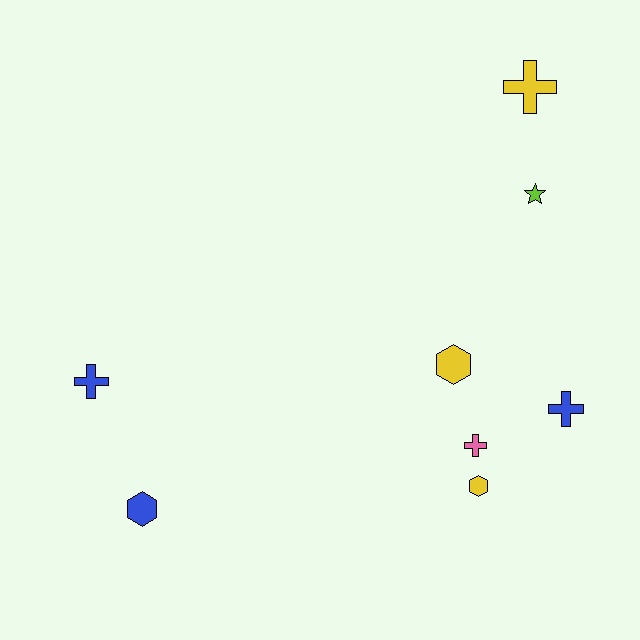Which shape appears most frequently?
Cross, with 4 objects.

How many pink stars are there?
There are no pink stars.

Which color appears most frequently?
Blue, with 3 objects.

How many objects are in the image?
There are 8 objects.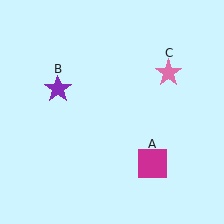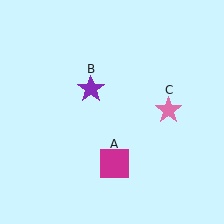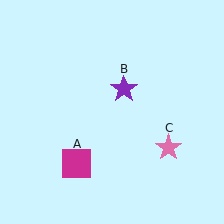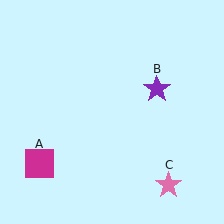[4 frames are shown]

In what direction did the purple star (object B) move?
The purple star (object B) moved right.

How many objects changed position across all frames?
3 objects changed position: magenta square (object A), purple star (object B), pink star (object C).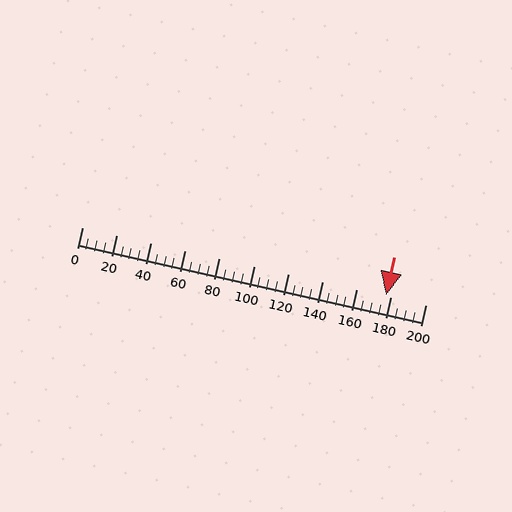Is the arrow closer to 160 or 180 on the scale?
The arrow is closer to 180.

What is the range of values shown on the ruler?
The ruler shows values from 0 to 200.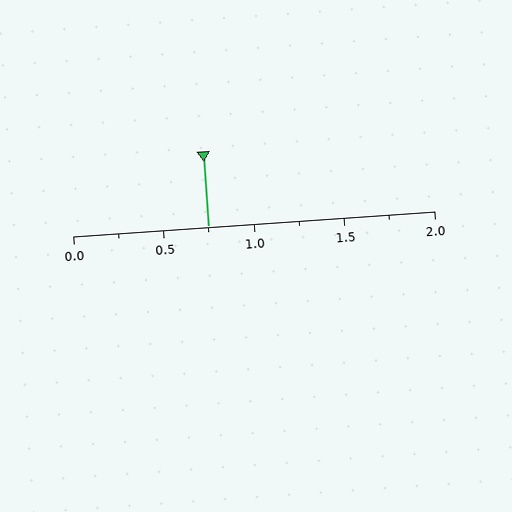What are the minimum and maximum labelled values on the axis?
The axis runs from 0.0 to 2.0.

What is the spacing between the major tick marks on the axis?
The major ticks are spaced 0.5 apart.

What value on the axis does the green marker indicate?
The marker indicates approximately 0.75.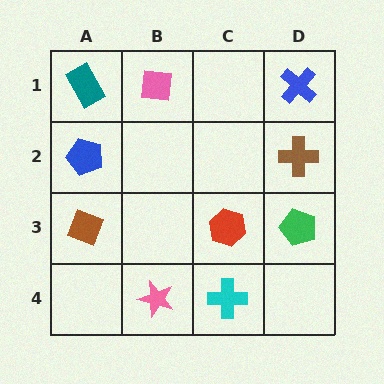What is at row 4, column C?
A cyan cross.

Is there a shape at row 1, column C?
No, that cell is empty.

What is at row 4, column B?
A pink star.